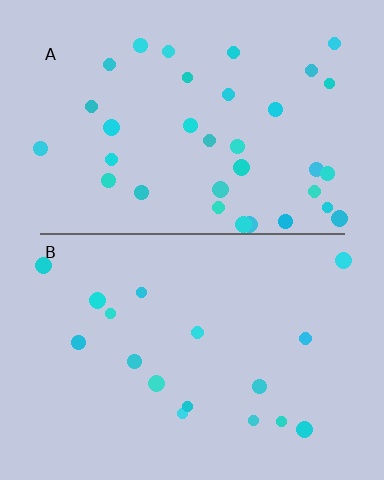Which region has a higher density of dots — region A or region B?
A (the top).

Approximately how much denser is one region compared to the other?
Approximately 2.0× — region A over region B.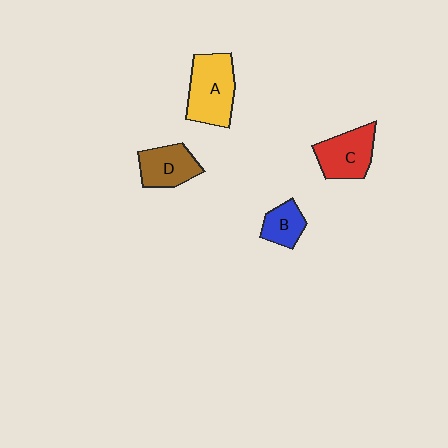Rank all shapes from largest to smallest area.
From largest to smallest: A (yellow), C (red), D (brown), B (blue).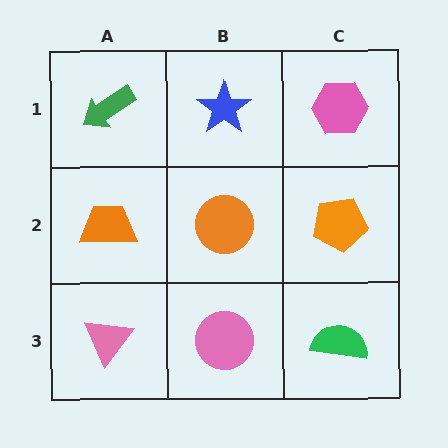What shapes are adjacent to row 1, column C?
An orange pentagon (row 2, column C), a blue star (row 1, column B).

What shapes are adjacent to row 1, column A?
An orange trapezoid (row 2, column A), a blue star (row 1, column B).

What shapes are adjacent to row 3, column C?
An orange pentagon (row 2, column C), a pink circle (row 3, column B).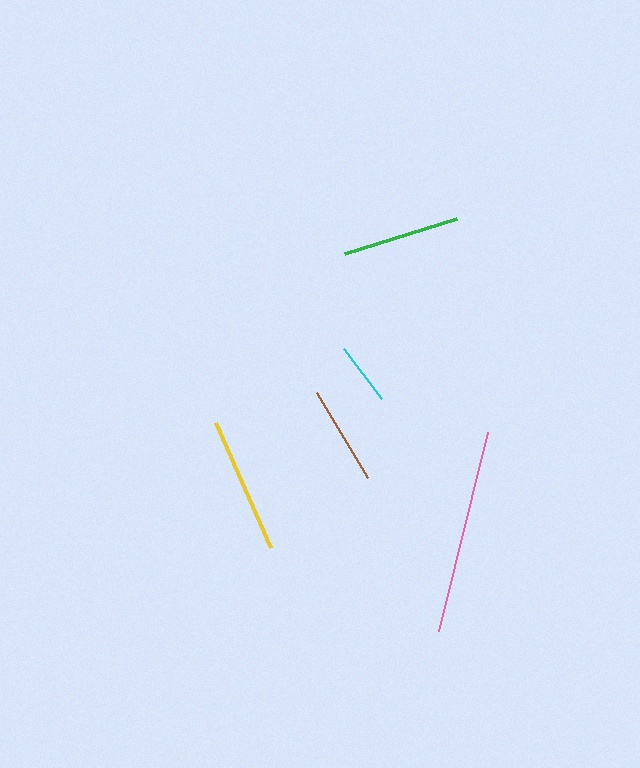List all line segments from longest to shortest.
From longest to shortest: pink, yellow, green, brown, cyan.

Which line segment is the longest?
The pink line is the longest at approximately 205 pixels.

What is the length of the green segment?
The green segment is approximately 118 pixels long.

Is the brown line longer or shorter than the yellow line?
The yellow line is longer than the brown line.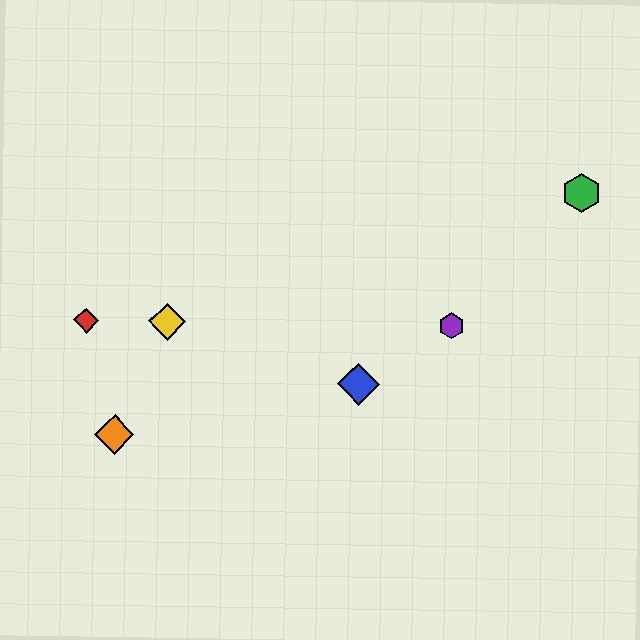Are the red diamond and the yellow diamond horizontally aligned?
Yes, both are at y≈320.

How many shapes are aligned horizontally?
3 shapes (the red diamond, the yellow diamond, the purple hexagon) are aligned horizontally.